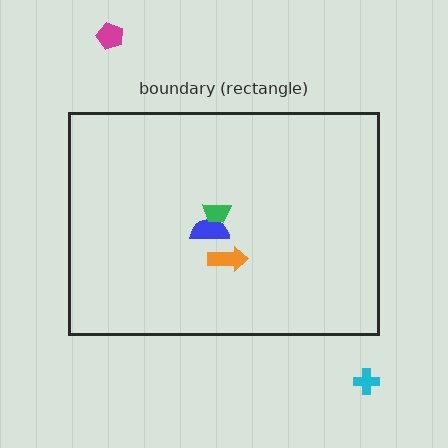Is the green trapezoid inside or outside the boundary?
Inside.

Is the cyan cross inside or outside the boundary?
Outside.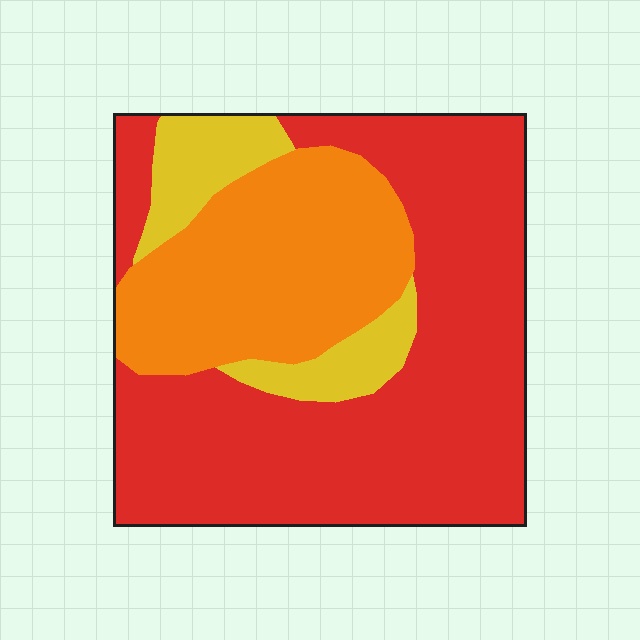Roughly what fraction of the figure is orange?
Orange takes up about one quarter (1/4) of the figure.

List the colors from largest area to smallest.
From largest to smallest: red, orange, yellow.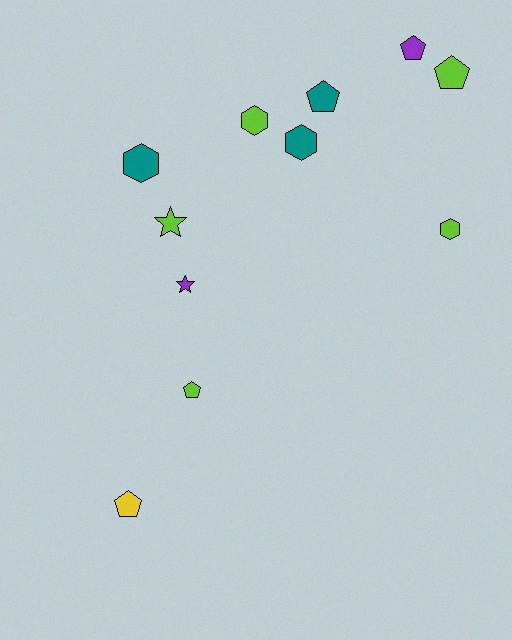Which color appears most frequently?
Lime, with 5 objects.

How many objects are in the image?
There are 11 objects.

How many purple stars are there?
There is 1 purple star.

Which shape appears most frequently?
Pentagon, with 5 objects.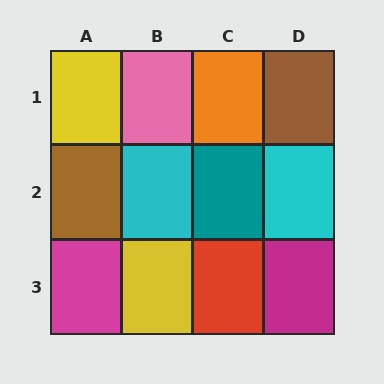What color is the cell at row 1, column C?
Orange.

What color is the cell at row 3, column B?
Yellow.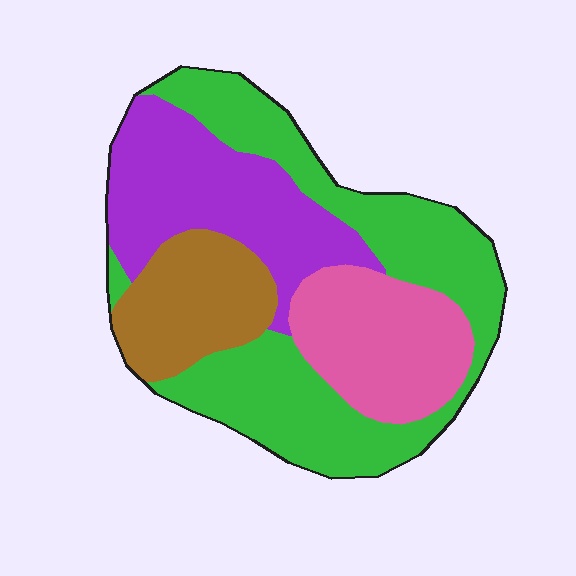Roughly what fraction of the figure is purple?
Purple covers about 25% of the figure.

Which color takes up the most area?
Green, at roughly 40%.